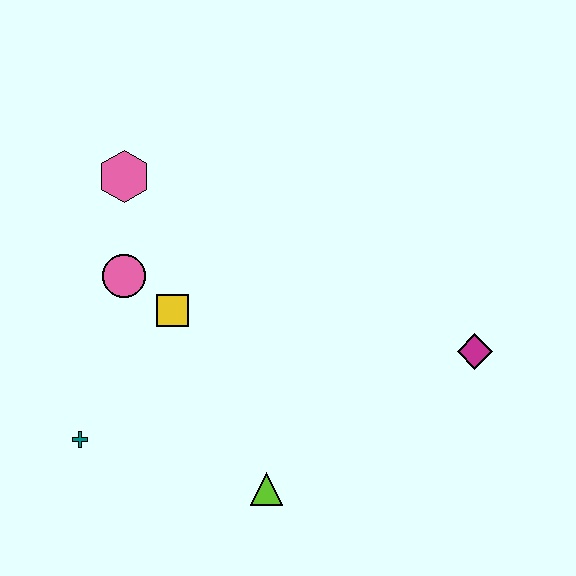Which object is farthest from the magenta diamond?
The teal cross is farthest from the magenta diamond.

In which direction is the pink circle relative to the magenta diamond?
The pink circle is to the left of the magenta diamond.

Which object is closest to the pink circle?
The yellow square is closest to the pink circle.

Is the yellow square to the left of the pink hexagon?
No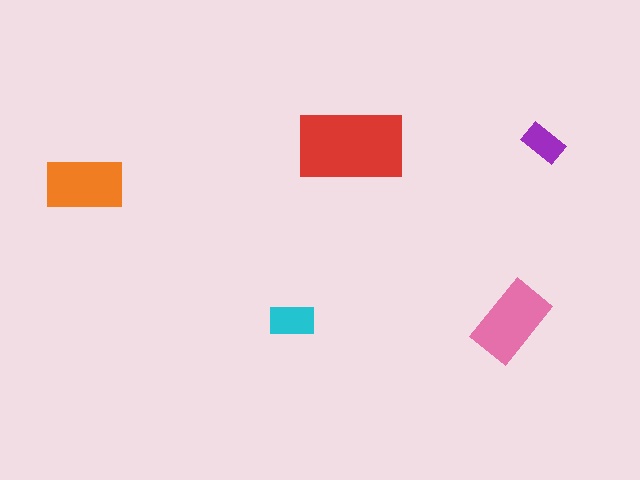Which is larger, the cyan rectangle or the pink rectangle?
The pink one.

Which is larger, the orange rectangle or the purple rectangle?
The orange one.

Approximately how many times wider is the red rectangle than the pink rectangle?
About 1.5 times wider.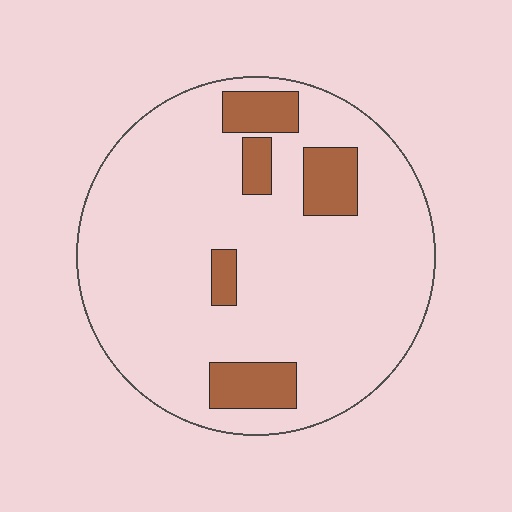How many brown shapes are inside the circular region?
5.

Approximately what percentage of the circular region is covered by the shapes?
Approximately 15%.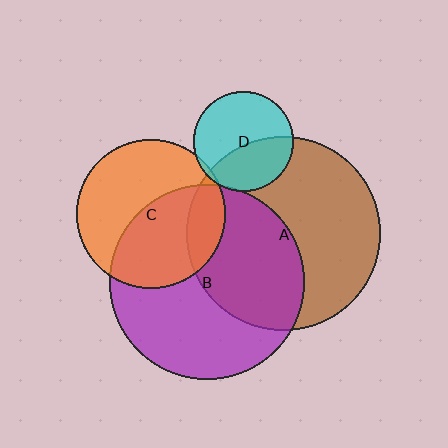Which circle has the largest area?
Circle B (purple).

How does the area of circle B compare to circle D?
Approximately 3.8 times.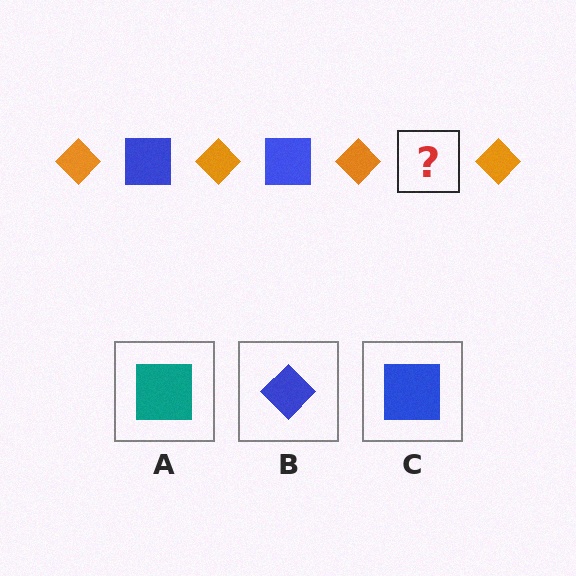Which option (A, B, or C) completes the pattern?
C.